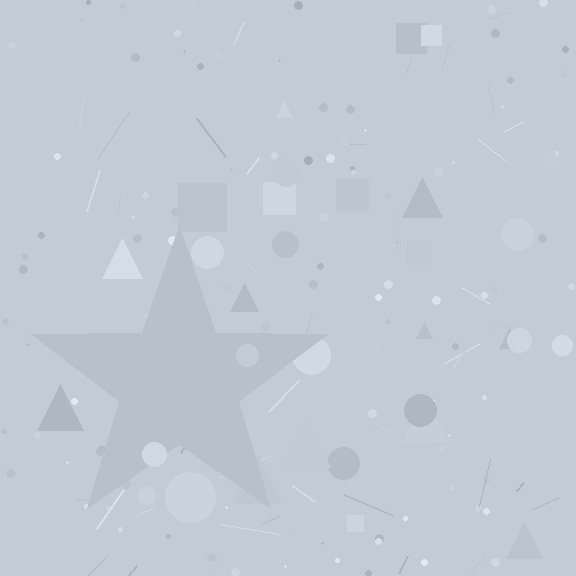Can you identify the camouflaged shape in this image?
The camouflaged shape is a star.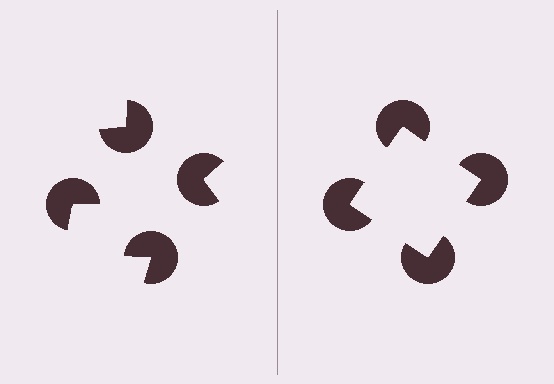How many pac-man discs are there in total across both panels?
8 — 4 on each side.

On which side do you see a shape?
An illusory square appears on the right side. On the left side the wedge cuts are rotated, so no coherent shape forms.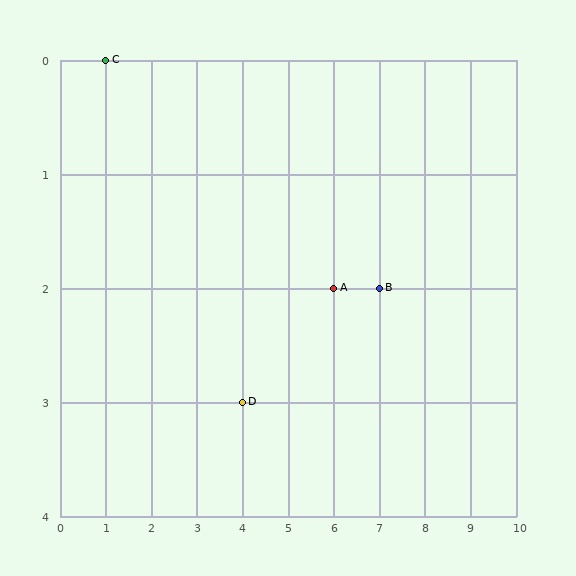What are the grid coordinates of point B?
Point B is at grid coordinates (7, 2).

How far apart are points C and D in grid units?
Points C and D are 3 columns and 3 rows apart (about 4.2 grid units diagonally).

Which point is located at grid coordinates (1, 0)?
Point C is at (1, 0).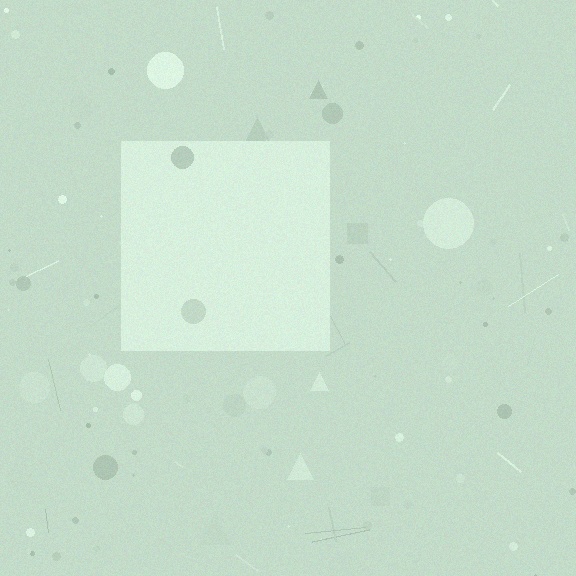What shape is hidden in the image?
A square is hidden in the image.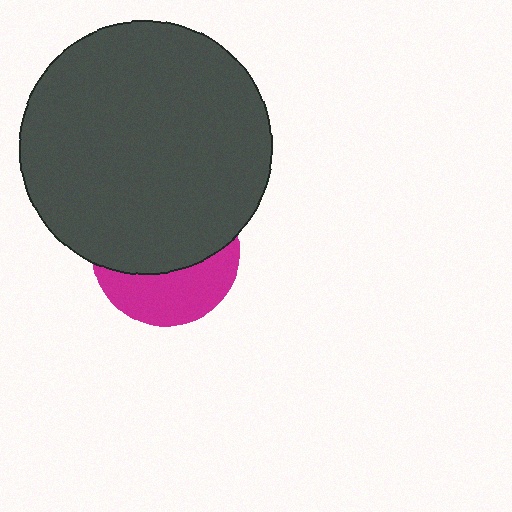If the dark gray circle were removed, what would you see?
You would see the complete magenta circle.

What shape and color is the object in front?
The object in front is a dark gray circle.